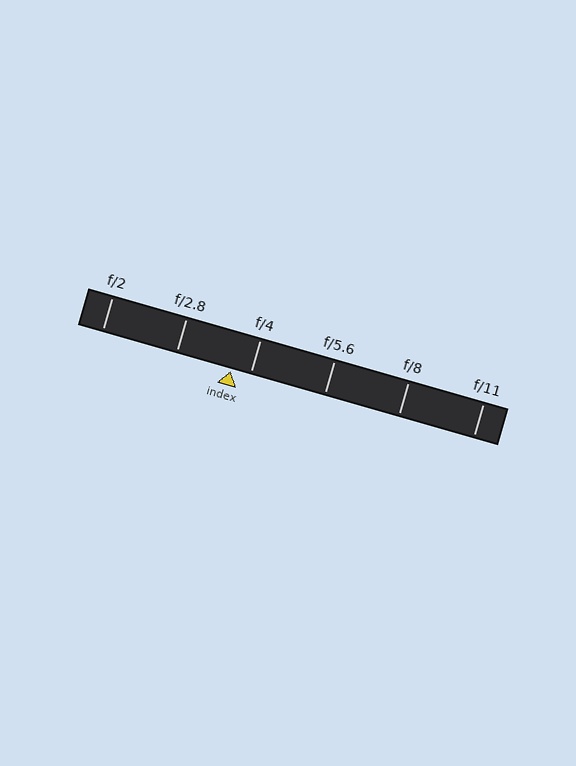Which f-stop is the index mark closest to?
The index mark is closest to f/4.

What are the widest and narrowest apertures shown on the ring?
The widest aperture shown is f/2 and the narrowest is f/11.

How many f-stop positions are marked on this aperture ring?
There are 6 f-stop positions marked.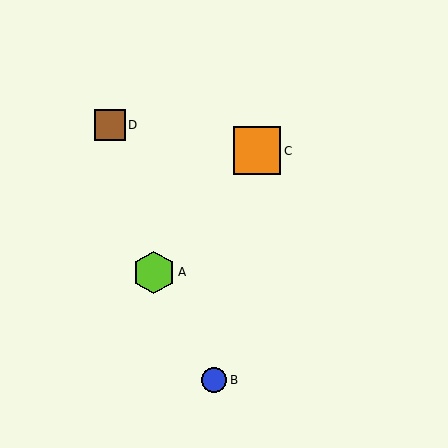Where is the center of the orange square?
The center of the orange square is at (257, 151).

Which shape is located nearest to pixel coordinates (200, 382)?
The blue circle (labeled B) at (214, 380) is nearest to that location.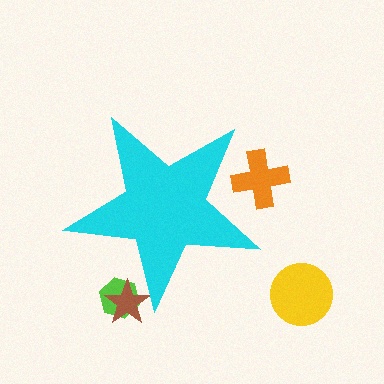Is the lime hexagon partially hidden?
Yes, the lime hexagon is partially hidden behind the cyan star.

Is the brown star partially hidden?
Yes, the brown star is partially hidden behind the cyan star.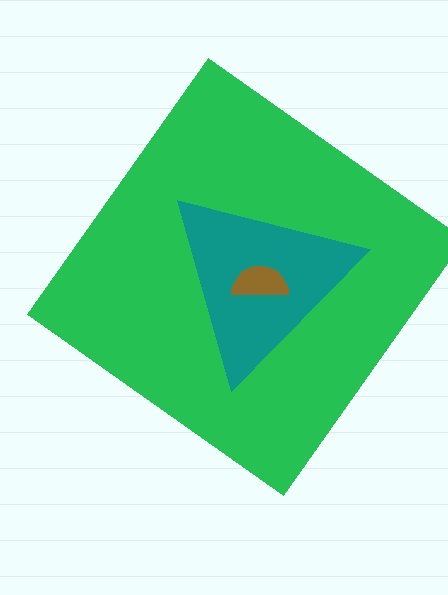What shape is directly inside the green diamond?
The teal triangle.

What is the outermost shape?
The green diamond.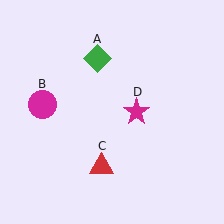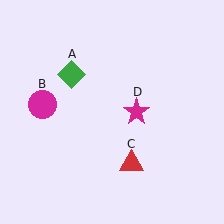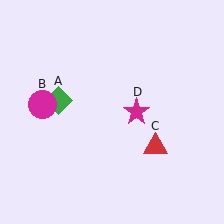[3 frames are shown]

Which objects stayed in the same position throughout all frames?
Magenta circle (object B) and magenta star (object D) remained stationary.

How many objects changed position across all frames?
2 objects changed position: green diamond (object A), red triangle (object C).